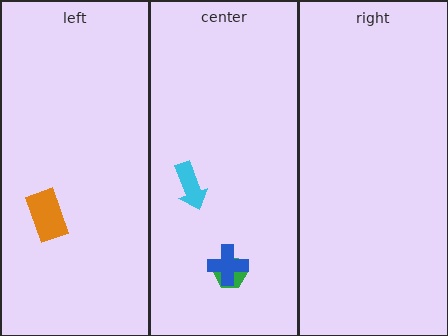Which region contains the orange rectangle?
The left region.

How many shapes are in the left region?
1.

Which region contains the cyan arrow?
The center region.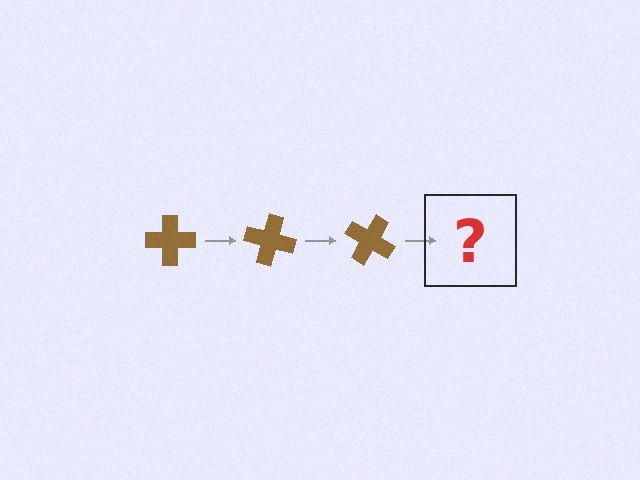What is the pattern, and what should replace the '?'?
The pattern is that the cross rotates 15 degrees each step. The '?' should be a brown cross rotated 45 degrees.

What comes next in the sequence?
The next element should be a brown cross rotated 45 degrees.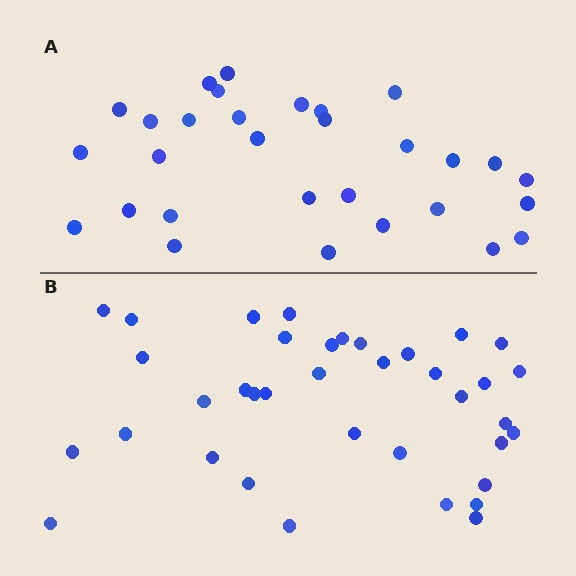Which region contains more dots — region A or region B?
Region B (the bottom region) has more dots.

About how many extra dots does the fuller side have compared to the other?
Region B has roughly 8 or so more dots than region A.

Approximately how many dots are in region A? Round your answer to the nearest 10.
About 30 dots.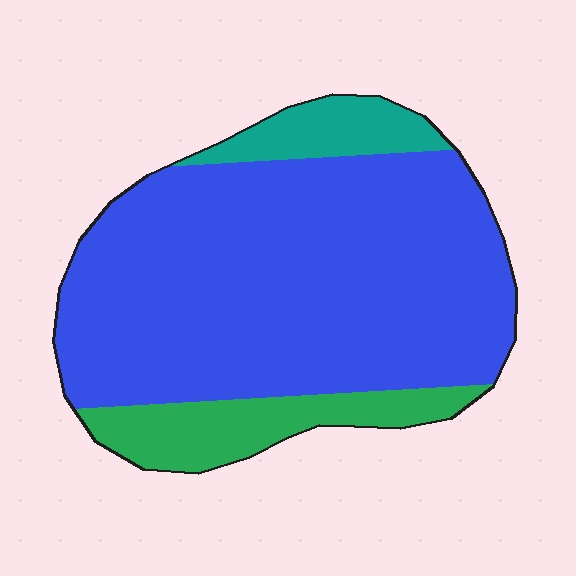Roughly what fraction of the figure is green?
Green takes up less than a sixth of the figure.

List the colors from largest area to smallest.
From largest to smallest: blue, green, teal.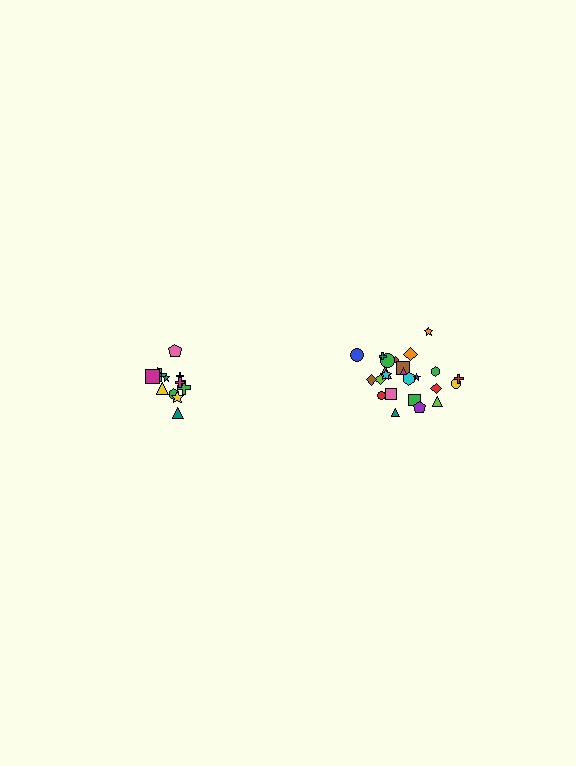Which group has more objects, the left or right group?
The right group.